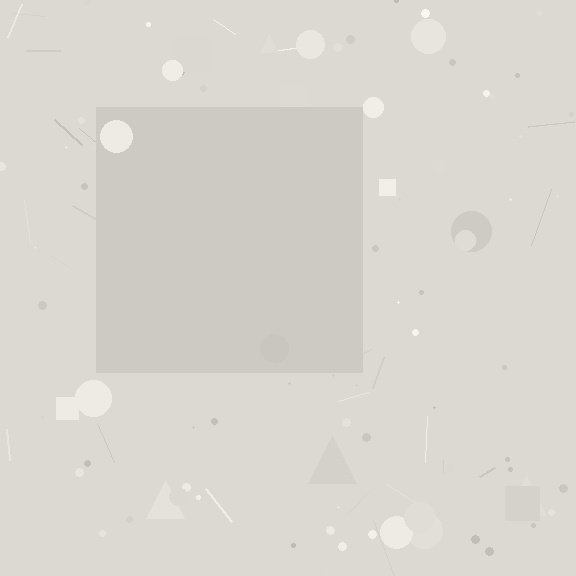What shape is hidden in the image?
A square is hidden in the image.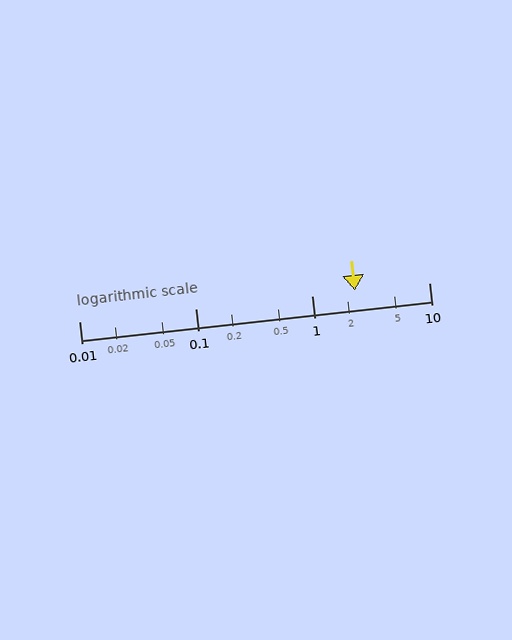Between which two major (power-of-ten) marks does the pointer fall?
The pointer is between 1 and 10.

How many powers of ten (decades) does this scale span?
The scale spans 3 decades, from 0.01 to 10.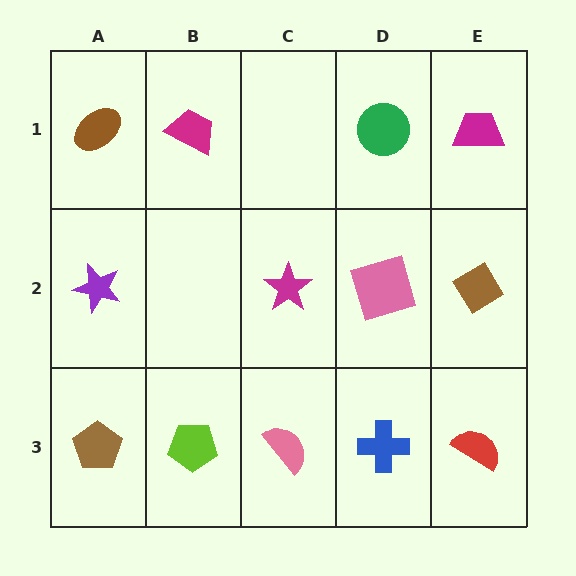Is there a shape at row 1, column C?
No, that cell is empty.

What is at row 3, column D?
A blue cross.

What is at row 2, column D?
A pink square.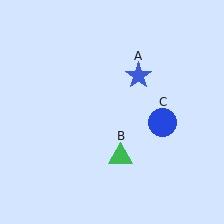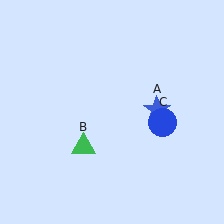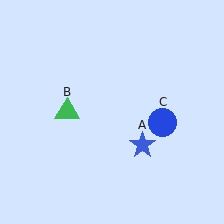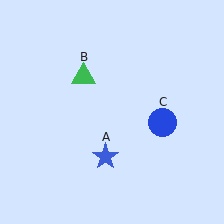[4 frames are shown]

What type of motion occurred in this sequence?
The blue star (object A), green triangle (object B) rotated clockwise around the center of the scene.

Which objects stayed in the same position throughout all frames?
Blue circle (object C) remained stationary.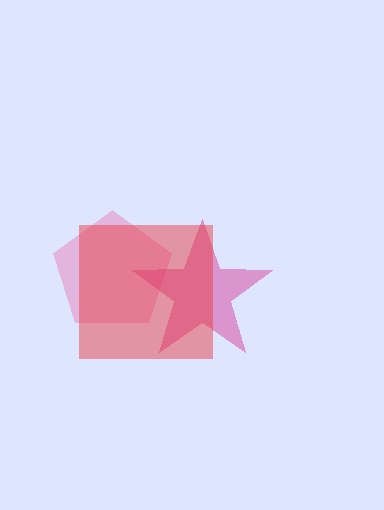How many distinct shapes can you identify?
There are 3 distinct shapes: a pink pentagon, a magenta star, a red square.